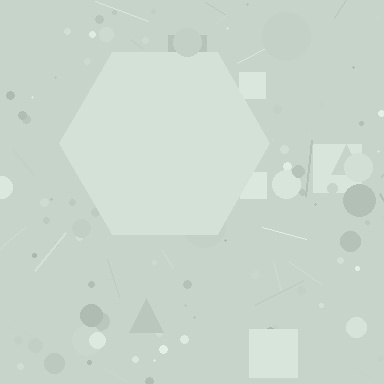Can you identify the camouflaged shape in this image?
The camouflaged shape is a hexagon.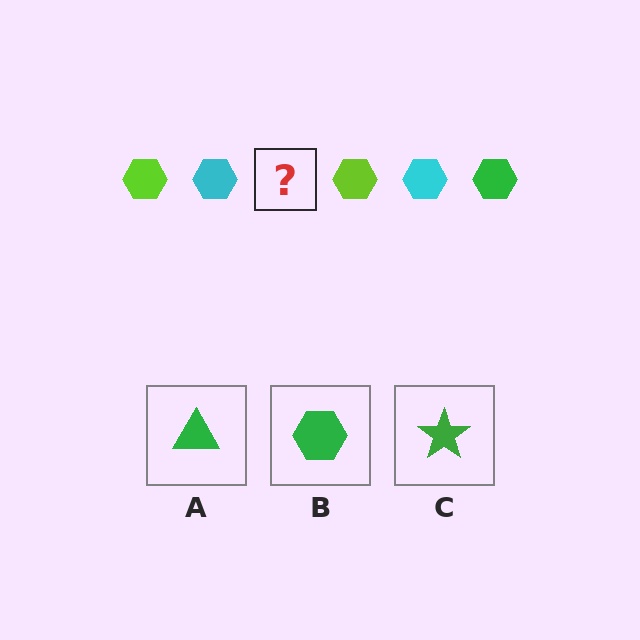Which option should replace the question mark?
Option B.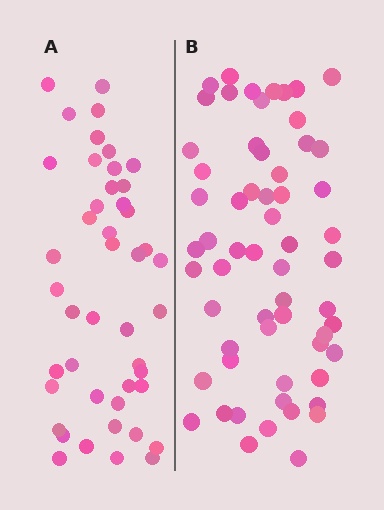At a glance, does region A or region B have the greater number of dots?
Region B (the right region) has more dots.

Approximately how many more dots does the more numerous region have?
Region B has approximately 15 more dots than region A.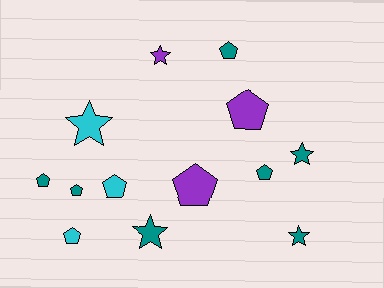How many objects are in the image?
There are 13 objects.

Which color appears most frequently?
Teal, with 7 objects.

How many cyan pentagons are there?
There are 2 cyan pentagons.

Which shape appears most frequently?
Pentagon, with 8 objects.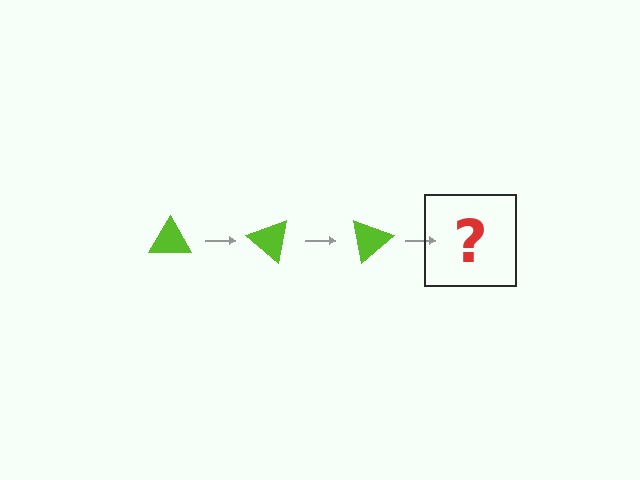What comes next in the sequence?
The next element should be a lime triangle rotated 120 degrees.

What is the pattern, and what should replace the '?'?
The pattern is that the triangle rotates 40 degrees each step. The '?' should be a lime triangle rotated 120 degrees.